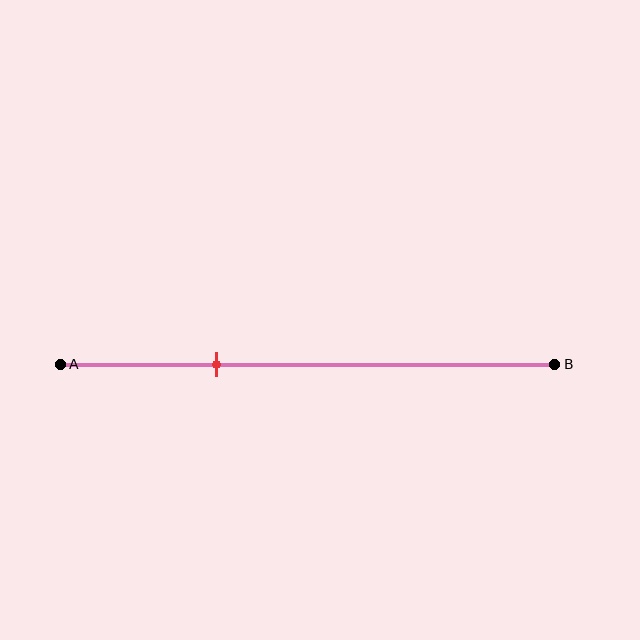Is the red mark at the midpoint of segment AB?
No, the mark is at about 30% from A, not at the 50% midpoint.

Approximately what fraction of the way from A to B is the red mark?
The red mark is approximately 30% of the way from A to B.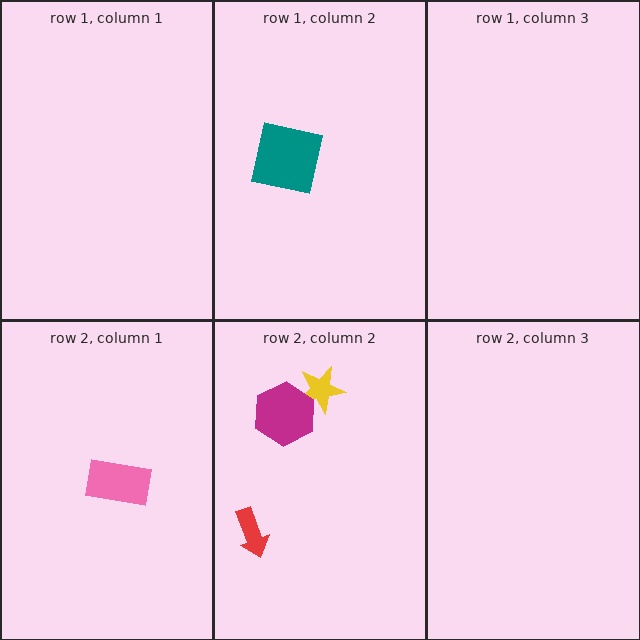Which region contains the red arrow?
The row 2, column 2 region.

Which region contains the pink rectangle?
The row 2, column 1 region.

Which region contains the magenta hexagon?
The row 2, column 2 region.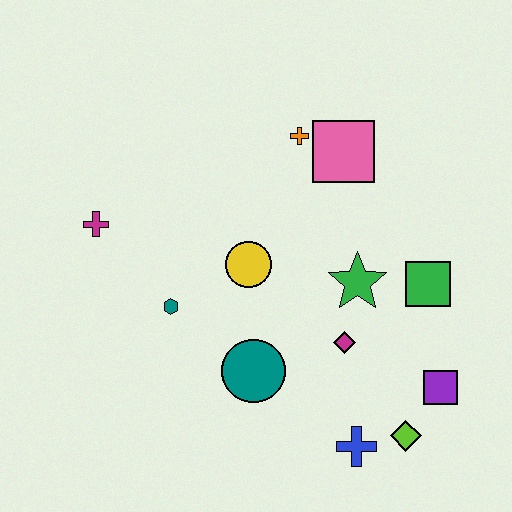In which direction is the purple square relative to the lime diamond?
The purple square is above the lime diamond.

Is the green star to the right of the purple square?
No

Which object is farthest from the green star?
The magenta cross is farthest from the green star.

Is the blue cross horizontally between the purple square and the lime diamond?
No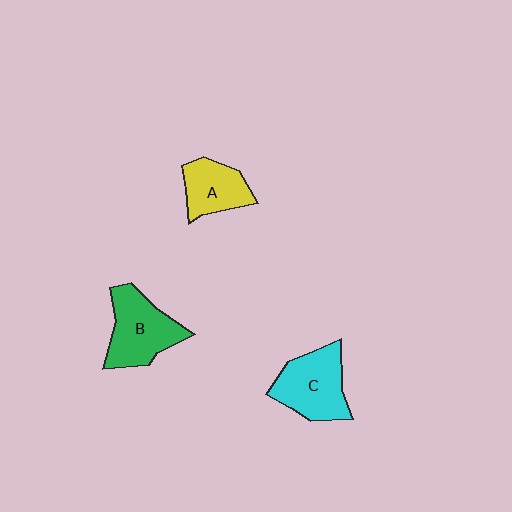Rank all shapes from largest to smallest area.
From largest to smallest: B (green), C (cyan), A (yellow).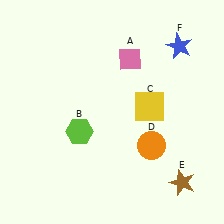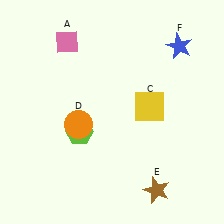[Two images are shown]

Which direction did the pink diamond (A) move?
The pink diamond (A) moved left.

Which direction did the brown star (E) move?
The brown star (E) moved left.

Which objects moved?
The objects that moved are: the pink diamond (A), the orange circle (D), the brown star (E).